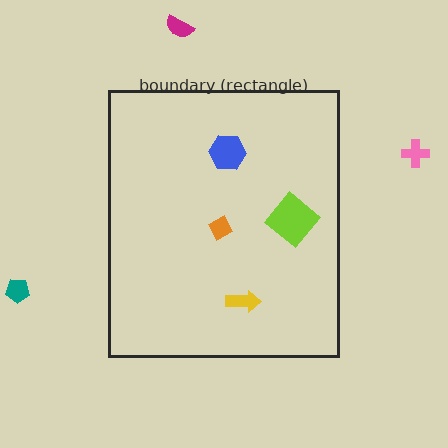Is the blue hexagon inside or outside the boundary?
Inside.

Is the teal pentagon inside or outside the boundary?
Outside.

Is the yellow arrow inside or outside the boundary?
Inside.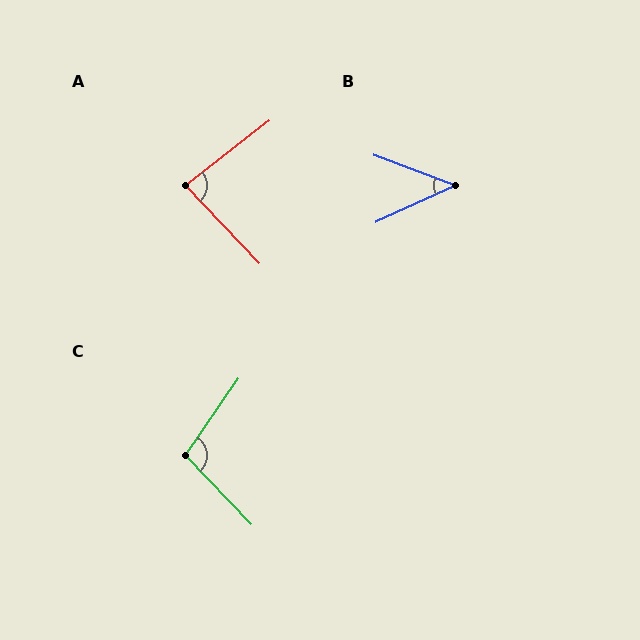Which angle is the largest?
C, at approximately 102 degrees.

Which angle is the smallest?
B, at approximately 45 degrees.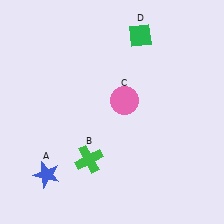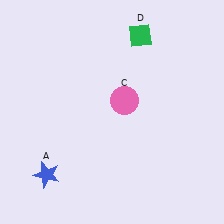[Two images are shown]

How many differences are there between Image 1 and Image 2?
There is 1 difference between the two images.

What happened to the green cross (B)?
The green cross (B) was removed in Image 2. It was in the bottom-left area of Image 1.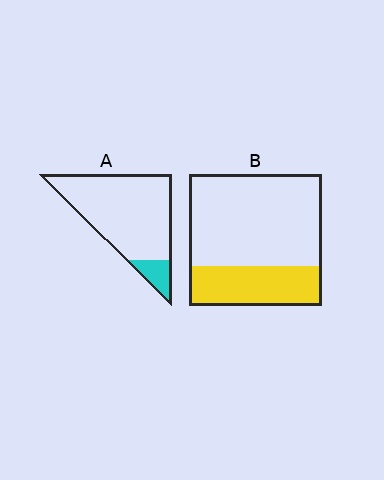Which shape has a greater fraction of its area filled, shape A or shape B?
Shape B.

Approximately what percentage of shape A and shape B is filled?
A is approximately 10% and B is approximately 30%.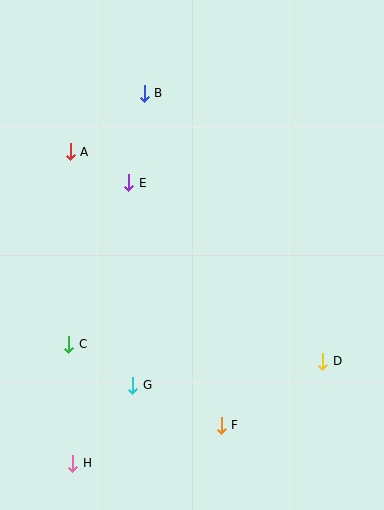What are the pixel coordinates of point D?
Point D is at (323, 361).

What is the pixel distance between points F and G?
The distance between F and G is 97 pixels.